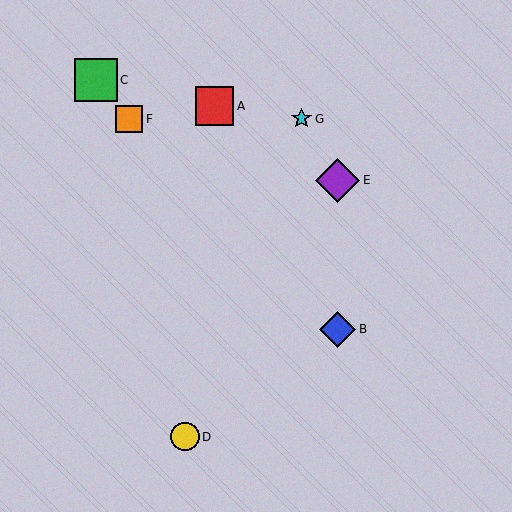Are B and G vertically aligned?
No, B is at x≈338 and G is at x≈302.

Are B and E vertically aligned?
Yes, both are at x≈338.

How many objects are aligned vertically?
2 objects (B, E) are aligned vertically.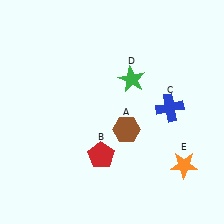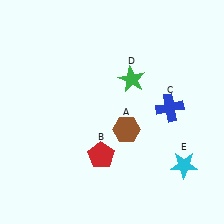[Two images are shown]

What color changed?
The star (E) changed from orange in Image 1 to cyan in Image 2.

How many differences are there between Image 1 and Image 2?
There is 1 difference between the two images.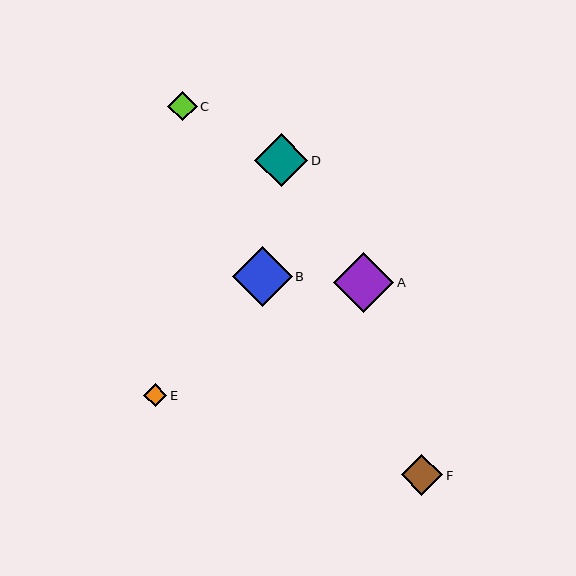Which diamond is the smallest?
Diamond E is the smallest with a size of approximately 23 pixels.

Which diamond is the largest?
Diamond A is the largest with a size of approximately 61 pixels.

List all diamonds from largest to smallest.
From largest to smallest: A, B, D, F, C, E.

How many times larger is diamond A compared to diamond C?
Diamond A is approximately 2.1 times the size of diamond C.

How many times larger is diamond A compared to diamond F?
Diamond A is approximately 1.5 times the size of diamond F.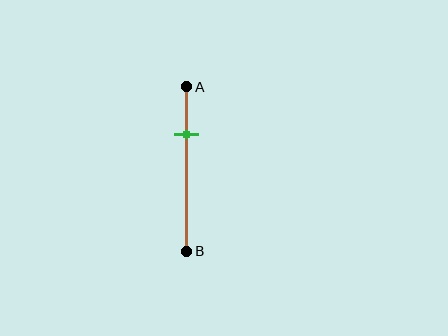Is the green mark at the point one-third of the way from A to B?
No, the mark is at about 30% from A, not at the 33% one-third point.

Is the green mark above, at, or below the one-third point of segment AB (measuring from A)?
The green mark is above the one-third point of segment AB.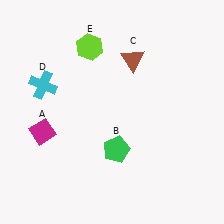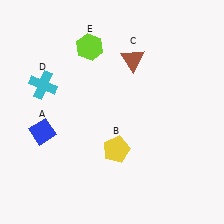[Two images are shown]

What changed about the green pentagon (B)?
In Image 1, B is green. In Image 2, it changed to yellow.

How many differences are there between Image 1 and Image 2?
There are 2 differences between the two images.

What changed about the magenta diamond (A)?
In Image 1, A is magenta. In Image 2, it changed to blue.